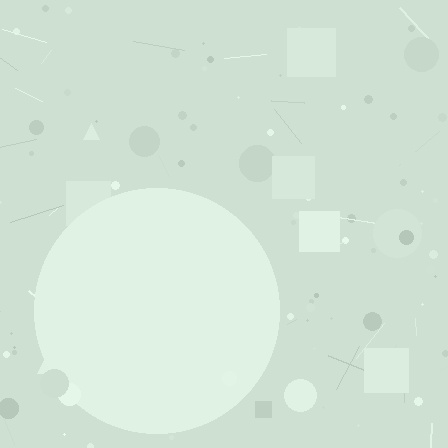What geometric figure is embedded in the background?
A circle is embedded in the background.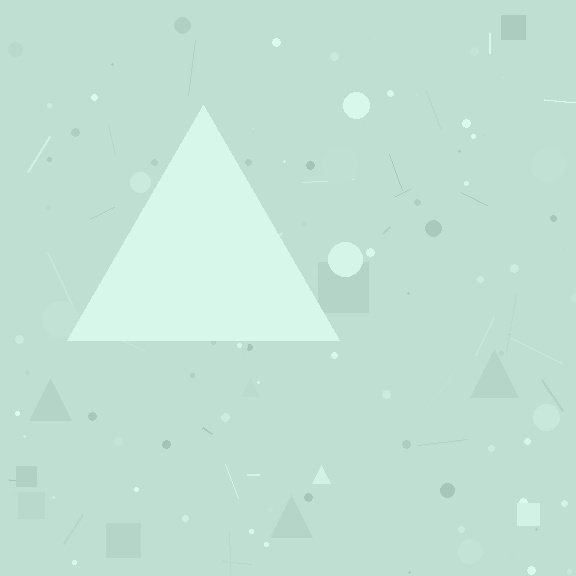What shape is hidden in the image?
A triangle is hidden in the image.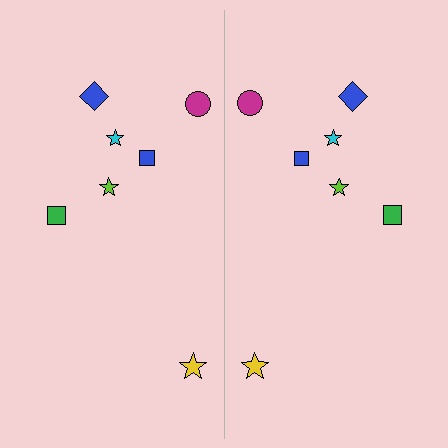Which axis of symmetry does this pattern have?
The pattern has a vertical axis of symmetry running through the center of the image.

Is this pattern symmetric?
Yes, this pattern has bilateral (reflection) symmetry.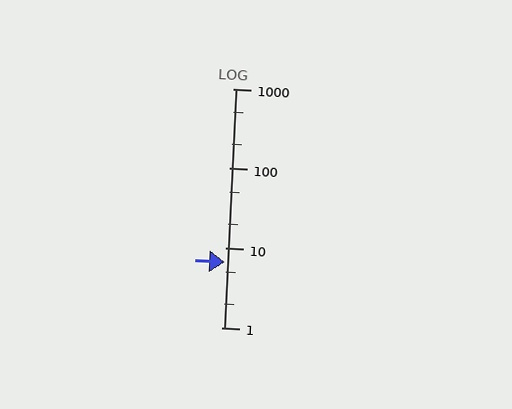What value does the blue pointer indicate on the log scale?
The pointer indicates approximately 6.7.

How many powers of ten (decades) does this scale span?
The scale spans 3 decades, from 1 to 1000.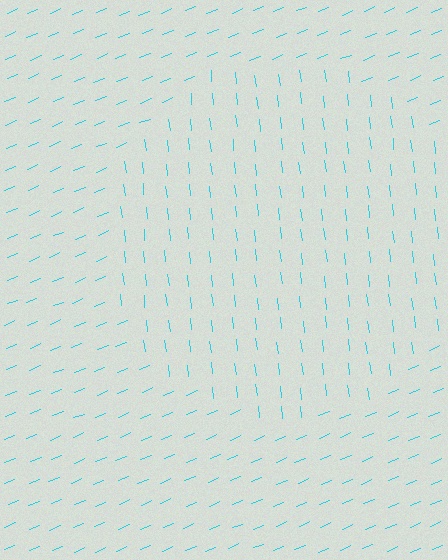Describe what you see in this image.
The image is filled with small cyan line segments. A circle region in the image has lines oriented differently from the surrounding lines, creating a visible texture boundary.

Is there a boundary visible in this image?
Yes, there is a texture boundary formed by a change in line orientation.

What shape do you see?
I see a circle.